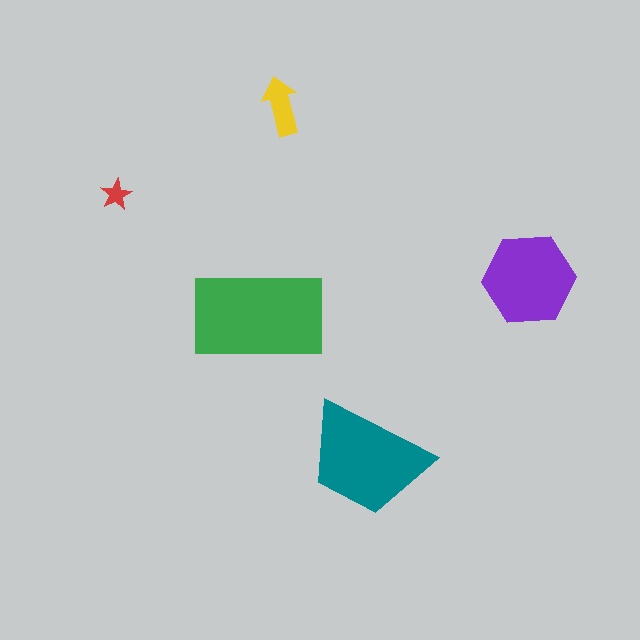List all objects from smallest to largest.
The red star, the yellow arrow, the purple hexagon, the teal trapezoid, the green rectangle.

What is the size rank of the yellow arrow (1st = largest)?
4th.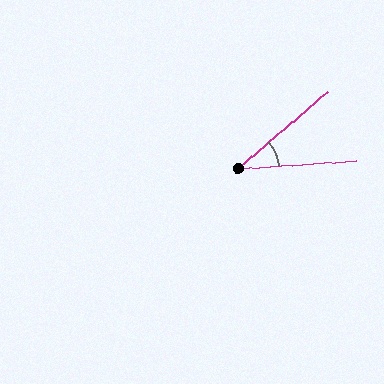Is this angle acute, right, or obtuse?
It is acute.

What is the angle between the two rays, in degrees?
Approximately 37 degrees.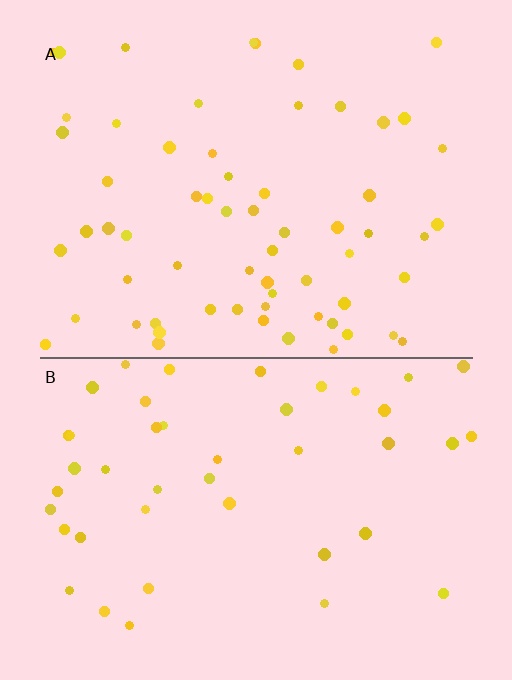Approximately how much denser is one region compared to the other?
Approximately 1.4× — region A over region B.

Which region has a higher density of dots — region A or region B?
A (the top).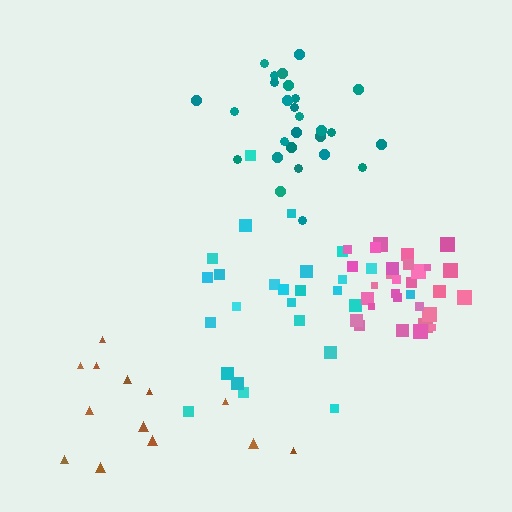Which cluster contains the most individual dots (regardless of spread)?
Pink (29).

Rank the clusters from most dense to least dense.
pink, teal, cyan, brown.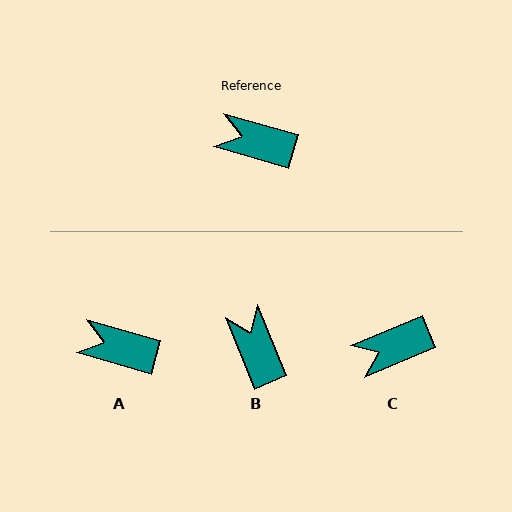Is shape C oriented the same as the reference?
No, it is off by about 38 degrees.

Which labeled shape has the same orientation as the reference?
A.